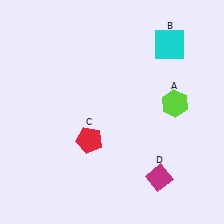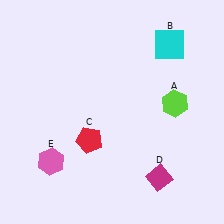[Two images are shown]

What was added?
A pink hexagon (E) was added in Image 2.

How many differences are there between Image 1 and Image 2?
There is 1 difference between the two images.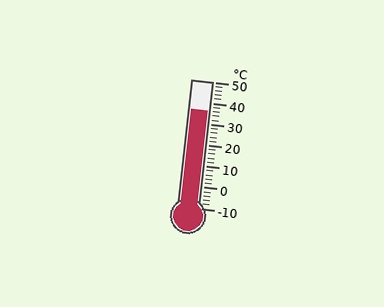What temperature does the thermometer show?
The thermometer shows approximately 36°C.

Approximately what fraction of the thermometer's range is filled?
The thermometer is filled to approximately 75% of its range.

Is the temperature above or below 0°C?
The temperature is above 0°C.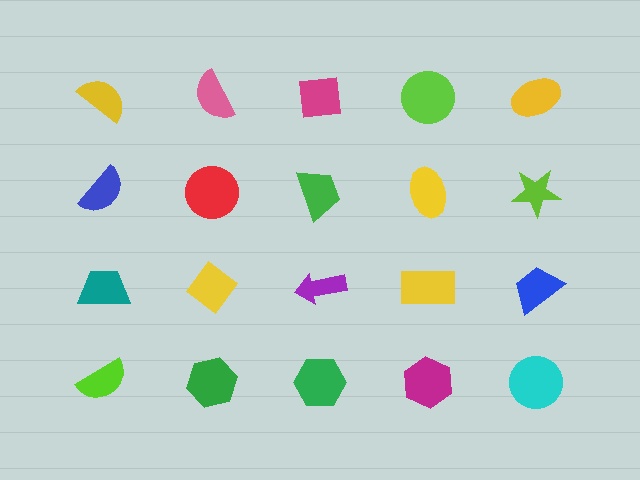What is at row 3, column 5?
A blue trapezoid.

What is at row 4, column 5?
A cyan circle.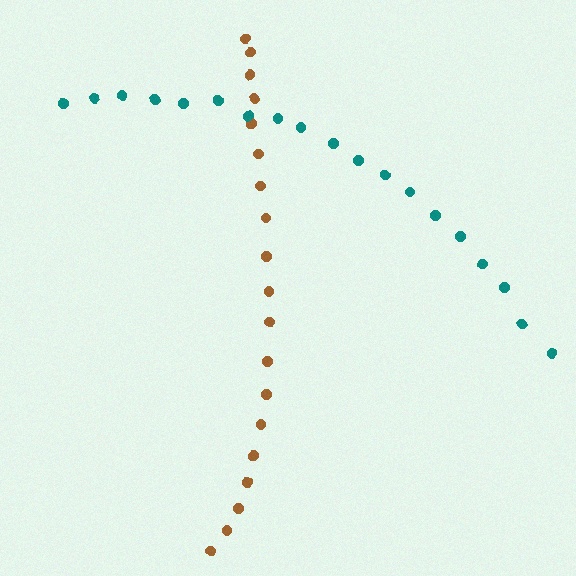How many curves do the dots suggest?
There are 2 distinct paths.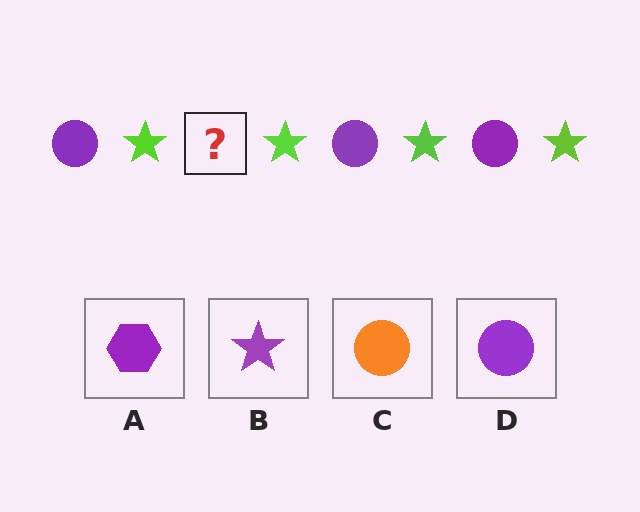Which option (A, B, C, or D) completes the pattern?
D.